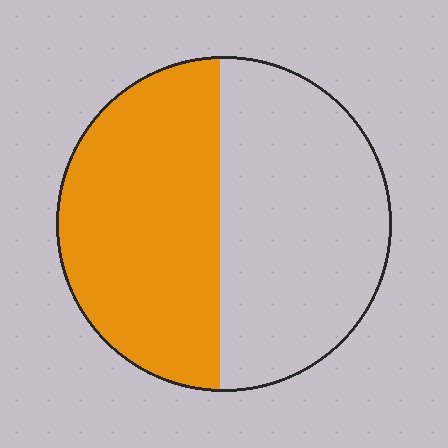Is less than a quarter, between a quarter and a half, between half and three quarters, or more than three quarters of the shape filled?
Between a quarter and a half.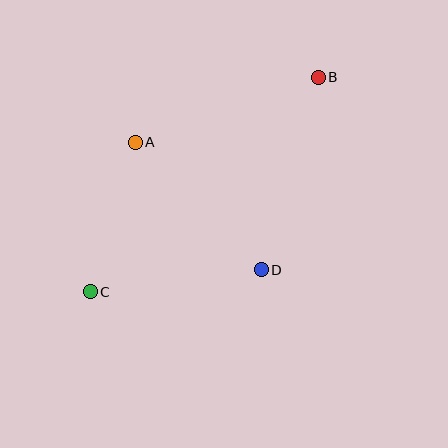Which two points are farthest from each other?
Points B and C are farthest from each other.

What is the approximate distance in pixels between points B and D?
The distance between B and D is approximately 201 pixels.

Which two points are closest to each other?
Points A and C are closest to each other.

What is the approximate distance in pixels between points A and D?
The distance between A and D is approximately 179 pixels.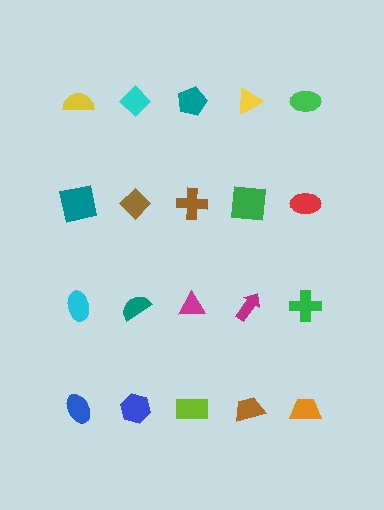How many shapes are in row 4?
5 shapes.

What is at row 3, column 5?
A green cross.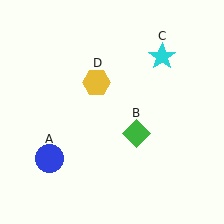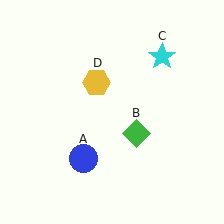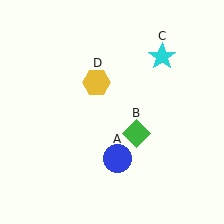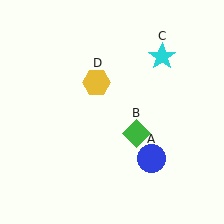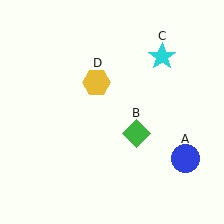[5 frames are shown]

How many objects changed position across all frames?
1 object changed position: blue circle (object A).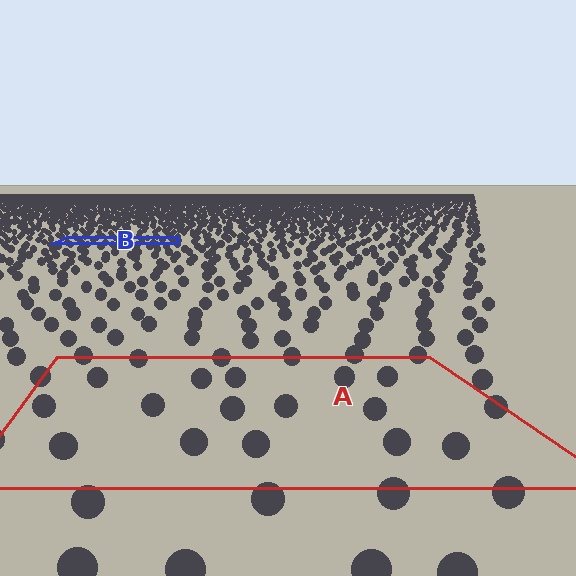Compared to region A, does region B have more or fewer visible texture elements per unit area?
Region B has more texture elements per unit area — they are packed more densely because it is farther away.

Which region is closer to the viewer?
Region A is closer. The texture elements there are larger and more spread out.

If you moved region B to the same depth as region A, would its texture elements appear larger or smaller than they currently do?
They would appear larger. At a closer depth, the same texture elements are projected at a bigger on-screen size.